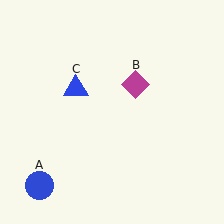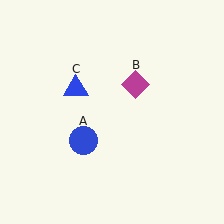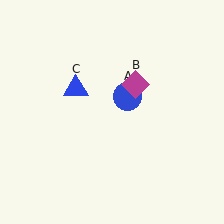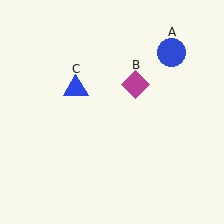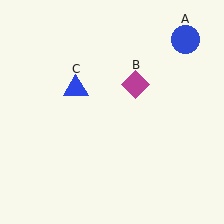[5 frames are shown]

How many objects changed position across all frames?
1 object changed position: blue circle (object A).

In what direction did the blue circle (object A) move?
The blue circle (object A) moved up and to the right.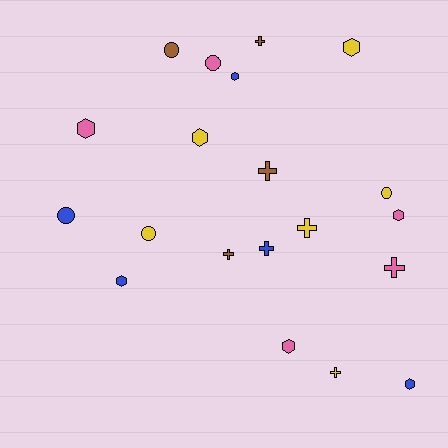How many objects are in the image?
There are 20 objects.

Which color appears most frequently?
Yellow, with 6 objects.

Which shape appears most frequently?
Hexagon, with 8 objects.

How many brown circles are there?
There is 1 brown circle.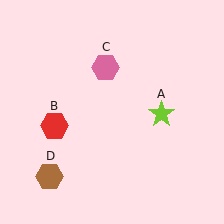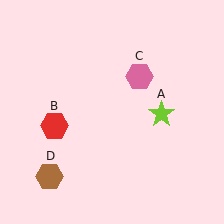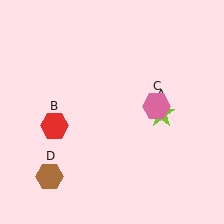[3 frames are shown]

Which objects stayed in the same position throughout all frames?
Lime star (object A) and red hexagon (object B) and brown hexagon (object D) remained stationary.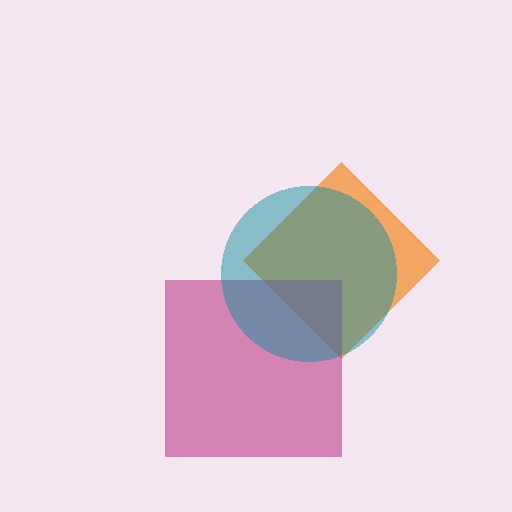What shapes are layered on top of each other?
The layered shapes are: an orange diamond, a magenta square, a teal circle.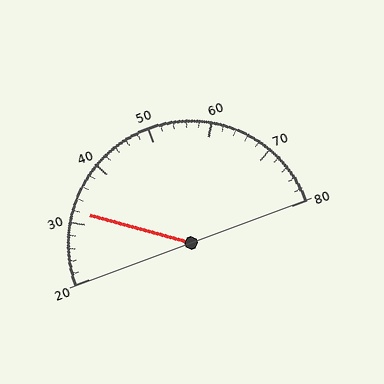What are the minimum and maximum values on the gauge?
The gauge ranges from 20 to 80.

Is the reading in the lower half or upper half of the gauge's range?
The reading is in the lower half of the range (20 to 80).